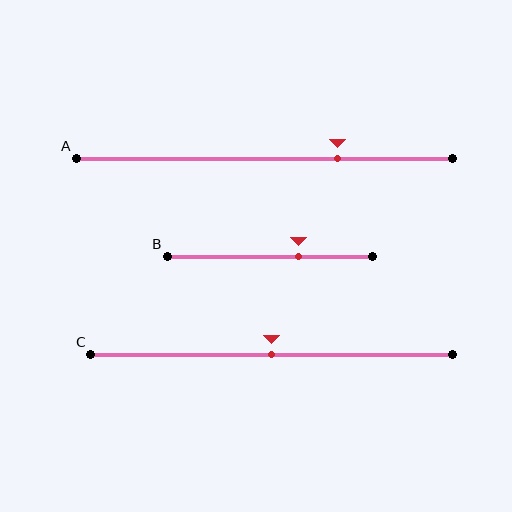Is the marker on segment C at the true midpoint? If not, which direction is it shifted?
Yes, the marker on segment C is at the true midpoint.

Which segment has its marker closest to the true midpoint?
Segment C has its marker closest to the true midpoint.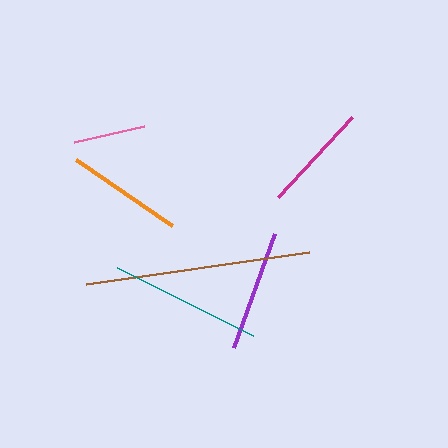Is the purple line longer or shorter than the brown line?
The brown line is longer than the purple line.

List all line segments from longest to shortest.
From longest to shortest: brown, teal, purple, orange, magenta, pink.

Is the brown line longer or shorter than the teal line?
The brown line is longer than the teal line.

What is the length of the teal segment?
The teal segment is approximately 151 pixels long.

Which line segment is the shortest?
The pink line is the shortest at approximately 72 pixels.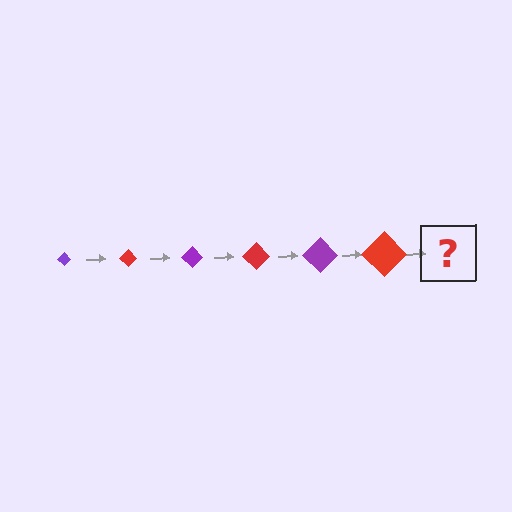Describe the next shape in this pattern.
It should be a purple diamond, larger than the previous one.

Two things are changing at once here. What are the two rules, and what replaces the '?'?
The two rules are that the diamond grows larger each step and the color cycles through purple and red. The '?' should be a purple diamond, larger than the previous one.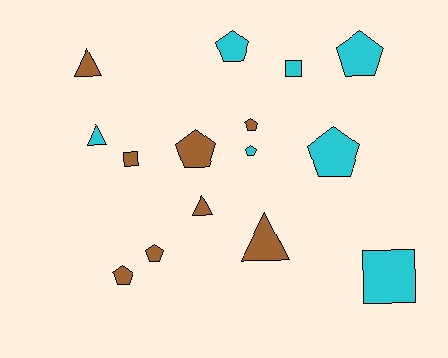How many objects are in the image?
There are 15 objects.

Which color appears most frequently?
Brown, with 8 objects.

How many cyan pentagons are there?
There are 4 cyan pentagons.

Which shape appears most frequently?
Pentagon, with 8 objects.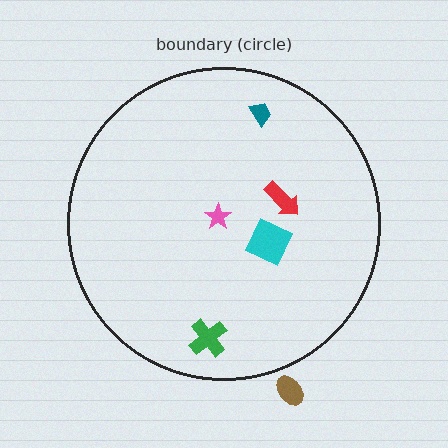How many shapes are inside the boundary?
5 inside, 1 outside.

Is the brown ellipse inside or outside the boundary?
Outside.